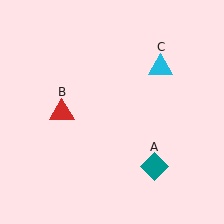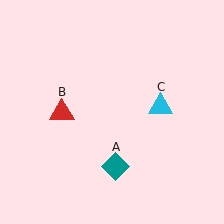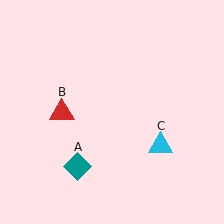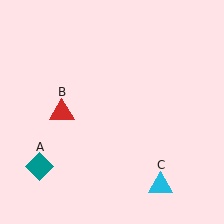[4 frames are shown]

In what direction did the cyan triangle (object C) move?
The cyan triangle (object C) moved down.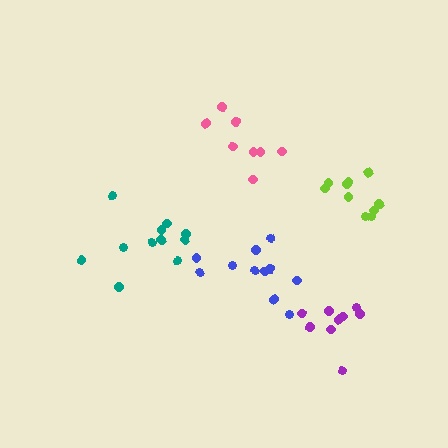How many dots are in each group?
Group 1: 11 dots, Group 2: 10 dots, Group 3: 8 dots, Group 4: 10 dots, Group 5: 11 dots (50 total).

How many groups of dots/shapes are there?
There are 5 groups.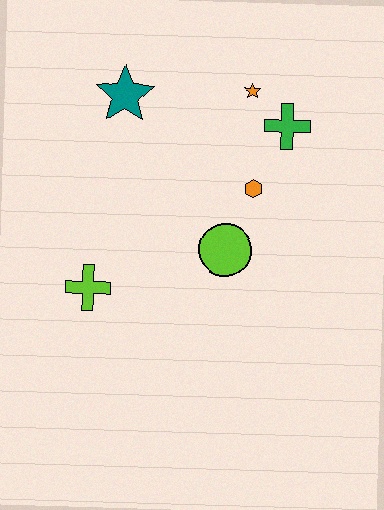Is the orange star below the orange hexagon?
No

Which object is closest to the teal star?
The orange star is closest to the teal star.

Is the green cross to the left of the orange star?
No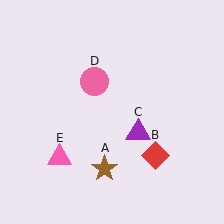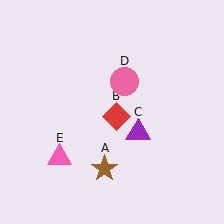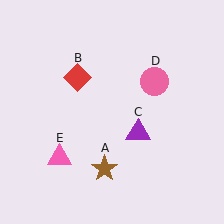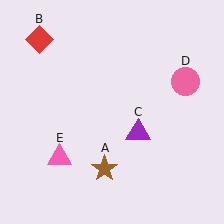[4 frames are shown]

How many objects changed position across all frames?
2 objects changed position: red diamond (object B), pink circle (object D).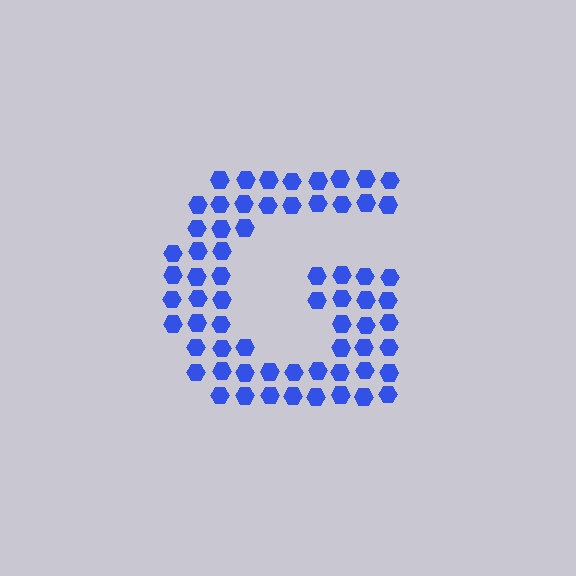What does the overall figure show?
The overall figure shows the letter G.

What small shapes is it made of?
It is made of small hexagons.